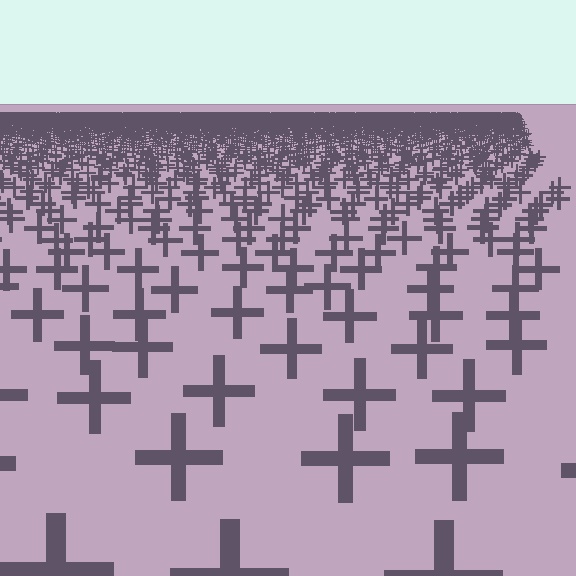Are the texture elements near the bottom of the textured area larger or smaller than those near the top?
Larger. Near the bottom, elements are closer to the viewer and appear at a bigger on-screen size.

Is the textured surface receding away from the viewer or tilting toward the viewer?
The surface is receding away from the viewer. Texture elements get smaller and denser toward the top.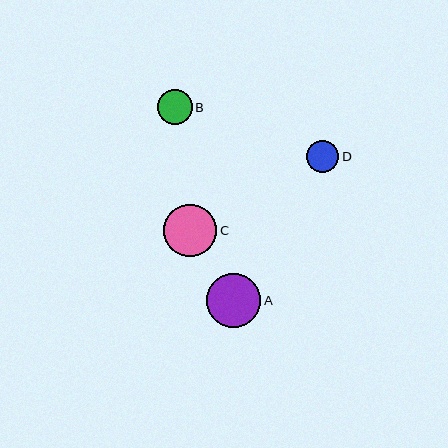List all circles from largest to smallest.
From largest to smallest: A, C, B, D.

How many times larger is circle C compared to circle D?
Circle C is approximately 1.7 times the size of circle D.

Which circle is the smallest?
Circle D is the smallest with a size of approximately 32 pixels.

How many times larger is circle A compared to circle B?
Circle A is approximately 1.6 times the size of circle B.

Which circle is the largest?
Circle A is the largest with a size of approximately 54 pixels.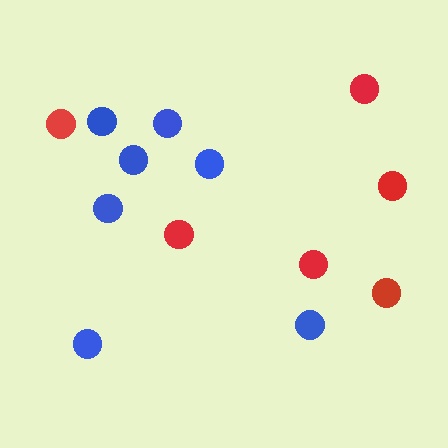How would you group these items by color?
There are 2 groups: one group of red circles (6) and one group of blue circles (7).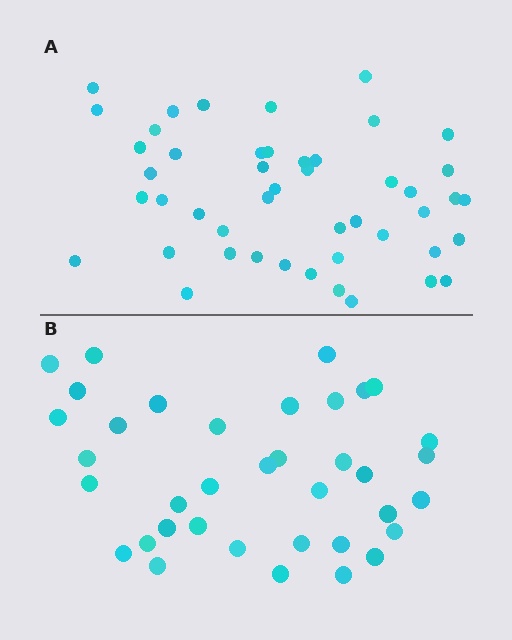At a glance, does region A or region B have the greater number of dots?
Region A (the top region) has more dots.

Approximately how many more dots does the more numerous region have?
Region A has roughly 10 or so more dots than region B.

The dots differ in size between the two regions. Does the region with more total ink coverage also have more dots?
No. Region B has more total ink coverage because its dots are larger, but region A actually contains more individual dots. Total area can be misleading — the number of items is what matters here.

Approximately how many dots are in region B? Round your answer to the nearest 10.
About 40 dots. (The exact count is 37, which rounds to 40.)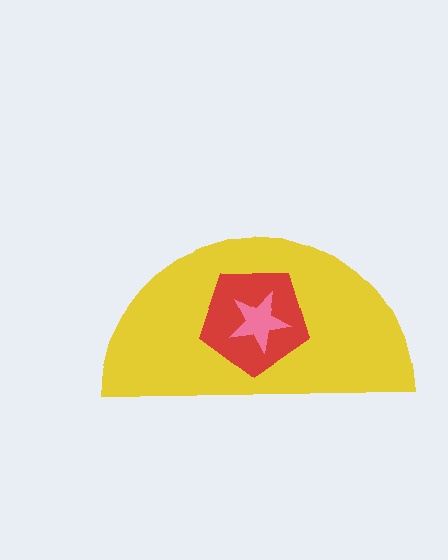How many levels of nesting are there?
3.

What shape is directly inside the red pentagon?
The pink star.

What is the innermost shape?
The pink star.